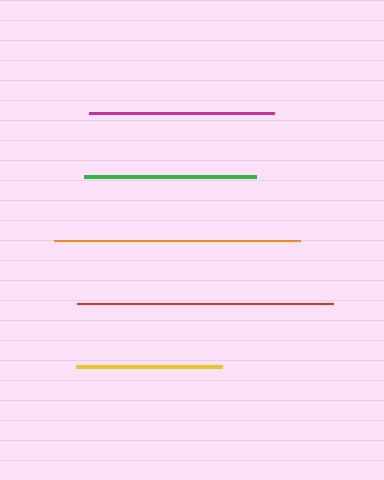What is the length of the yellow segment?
The yellow segment is approximately 146 pixels long.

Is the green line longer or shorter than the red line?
The red line is longer than the green line.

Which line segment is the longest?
The red line is the longest at approximately 256 pixels.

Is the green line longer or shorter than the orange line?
The orange line is longer than the green line.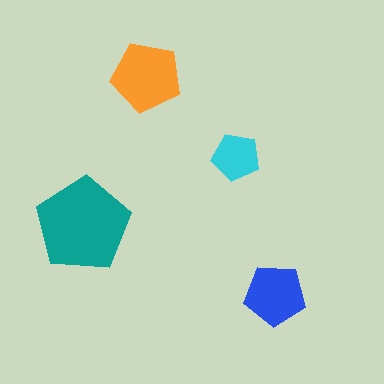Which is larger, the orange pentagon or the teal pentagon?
The teal one.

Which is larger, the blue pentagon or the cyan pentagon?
The blue one.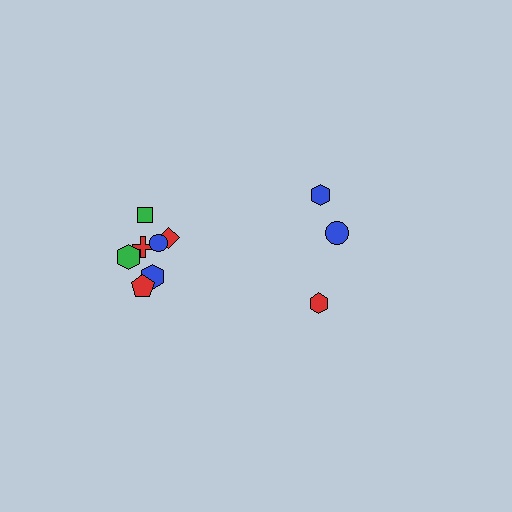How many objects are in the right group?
There are 3 objects.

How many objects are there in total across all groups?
There are 10 objects.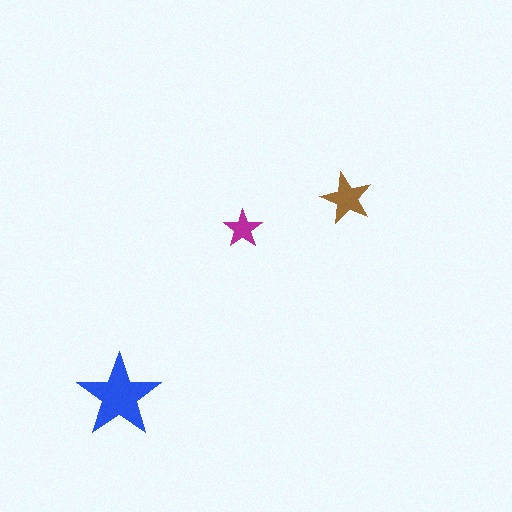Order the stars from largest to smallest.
the blue one, the brown one, the magenta one.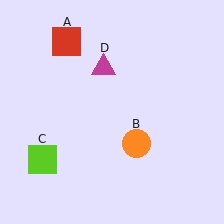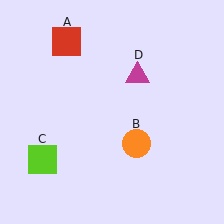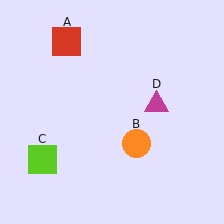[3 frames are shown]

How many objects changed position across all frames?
1 object changed position: magenta triangle (object D).